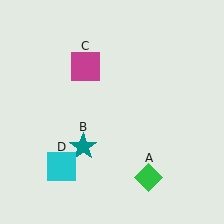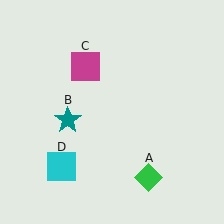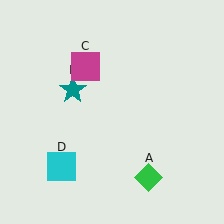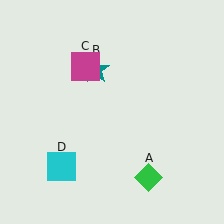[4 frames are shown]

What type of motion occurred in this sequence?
The teal star (object B) rotated clockwise around the center of the scene.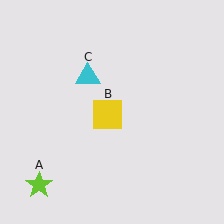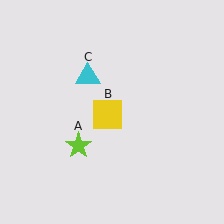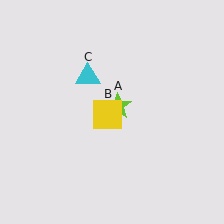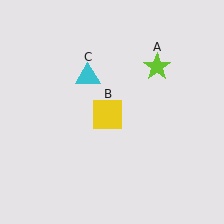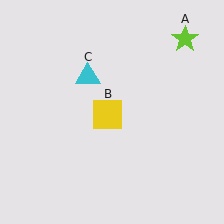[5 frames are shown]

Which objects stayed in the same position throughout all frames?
Yellow square (object B) and cyan triangle (object C) remained stationary.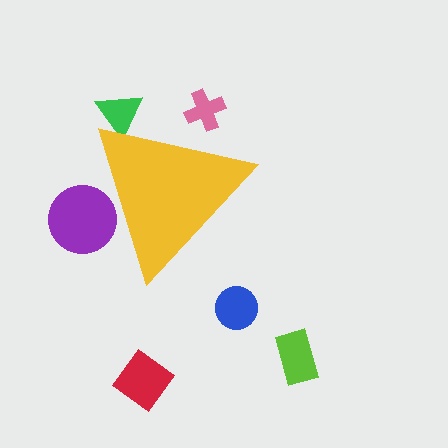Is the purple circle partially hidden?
Yes, the purple circle is partially hidden behind the yellow triangle.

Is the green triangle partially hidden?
Yes, the green triangle is partially hidden behind the yellow triangle.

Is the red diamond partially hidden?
No, the red diamond is fully visible.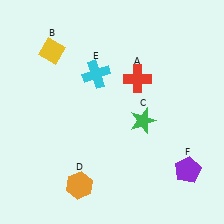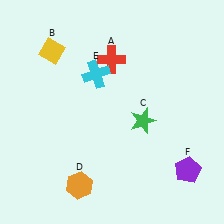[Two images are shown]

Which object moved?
The red cross (A) moved left.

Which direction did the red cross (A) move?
The red cross (A) moved left.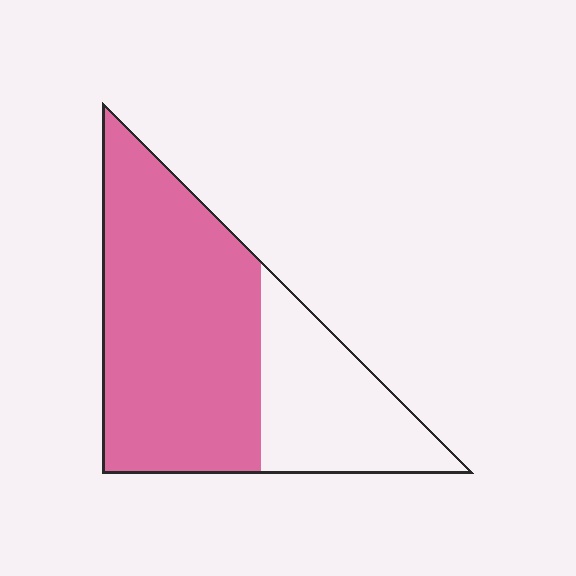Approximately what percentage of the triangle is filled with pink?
Approximately 65%.